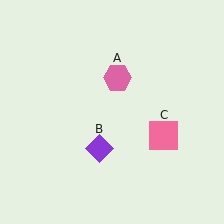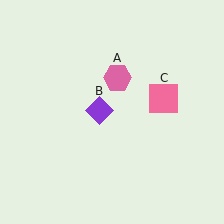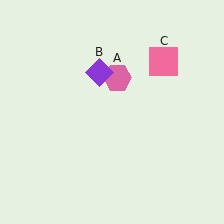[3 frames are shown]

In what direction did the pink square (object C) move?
The pink square (object C) moved up.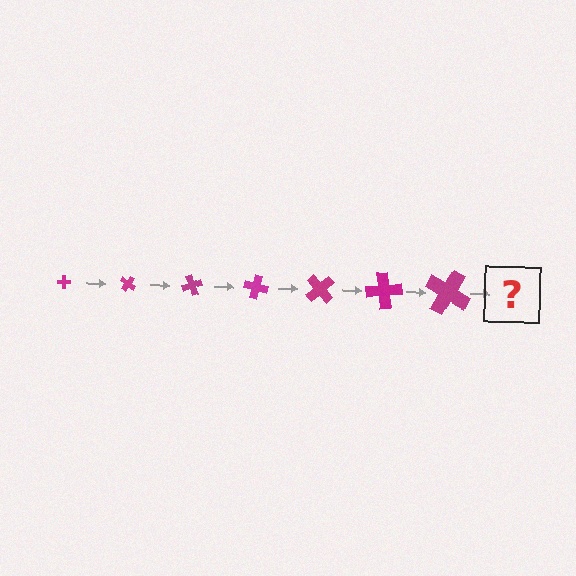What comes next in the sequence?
The next element should be a cross, larger than the previous one and rotated 245 degrees from the start.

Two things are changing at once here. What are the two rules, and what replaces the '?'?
The two rules are that the cross grows larger each step and it rotates 35 degrees each step. The '?' should be a cross, larger than the previous one and rotated 245 degrees from the start.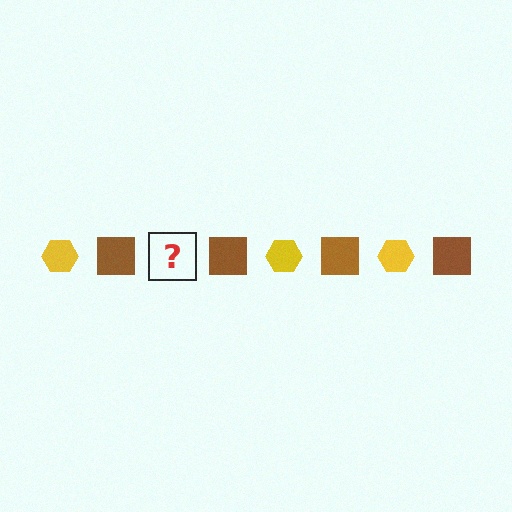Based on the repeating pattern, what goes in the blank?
The blank should be a yellow hexagon.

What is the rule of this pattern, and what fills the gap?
The rule is that the pattern alternates between yellow hexagon and brown square. The gap should be filled with a yellow hexagon.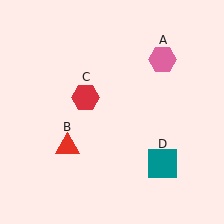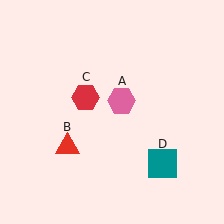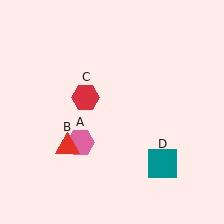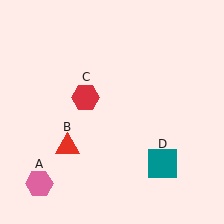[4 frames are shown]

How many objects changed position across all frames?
1 object changed position: pink hexagon (object A).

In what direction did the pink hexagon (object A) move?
The pink hexagon (object A) moved down and to the left.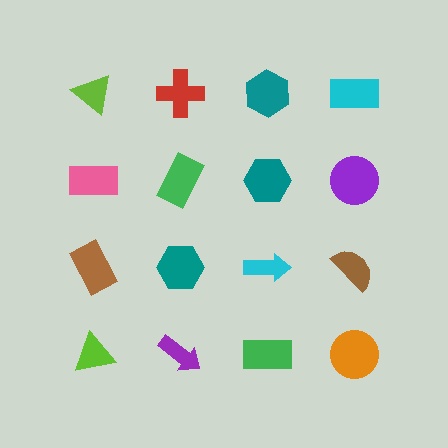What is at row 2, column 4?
A purple circle.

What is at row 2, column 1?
A pink rectangle.